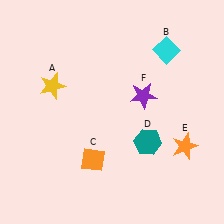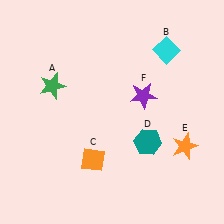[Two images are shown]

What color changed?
The star (A) changed from yellow in Image 1 to green in Image 2.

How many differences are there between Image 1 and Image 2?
There is 1 difference between the two images.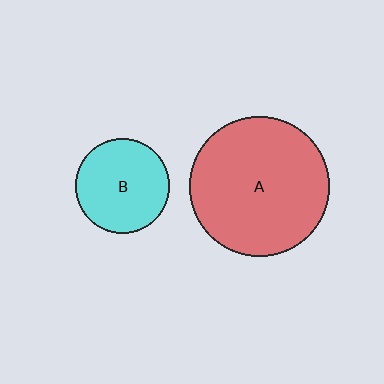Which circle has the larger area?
Circle A (red).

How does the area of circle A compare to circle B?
Approximately 2.2 times.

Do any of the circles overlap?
No, none of the circles overlap.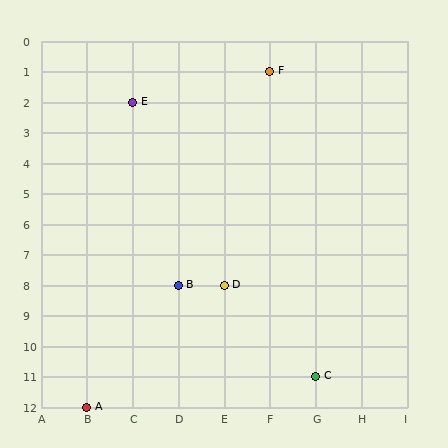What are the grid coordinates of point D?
Point D is at grid coordinates (E, 8).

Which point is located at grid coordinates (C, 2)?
Point E is at (C, 2).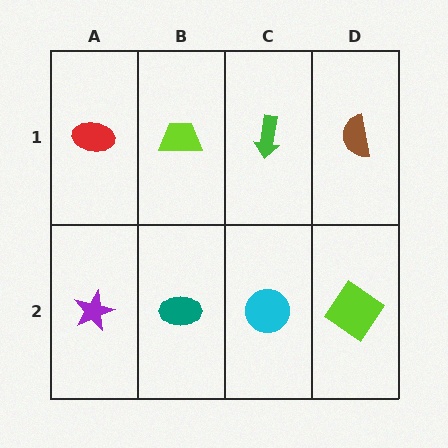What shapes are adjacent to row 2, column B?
A lime trapezoid (row 1, column B), a purple star (row 2, column A), a cyan circle (row 2, column C).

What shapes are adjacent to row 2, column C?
A green arrow (row 1, column C), a teal ellipse (row 2, column B), a lime diamond (row 2, column D).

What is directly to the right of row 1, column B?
A green arrow.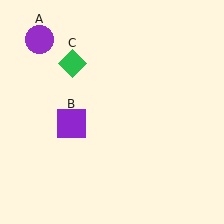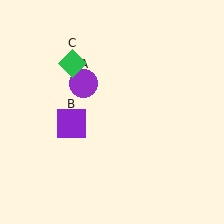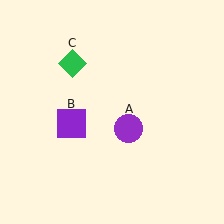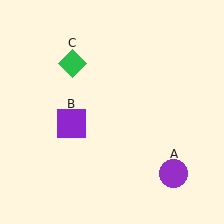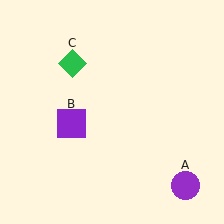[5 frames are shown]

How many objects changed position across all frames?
1 object changed position: purple circle (object A).